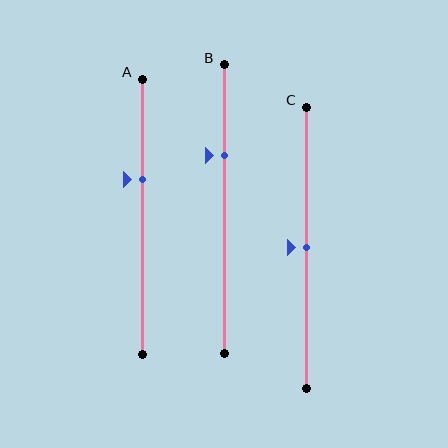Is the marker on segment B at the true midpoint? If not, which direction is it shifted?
No, the marker on segment B is shifted upward by about 19% of the segment length.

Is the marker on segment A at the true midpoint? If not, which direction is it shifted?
No, the marker on segment A is shifted upward by about 14% of the segment length.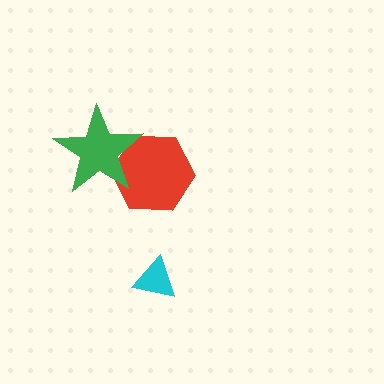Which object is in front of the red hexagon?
The green star is in front of the red hexagon.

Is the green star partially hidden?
No, no other shape covers it.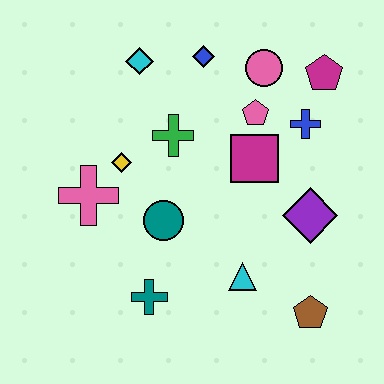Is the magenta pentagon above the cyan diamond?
No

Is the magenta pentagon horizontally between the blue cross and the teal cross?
No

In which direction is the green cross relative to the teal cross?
The green cross is above the teal cross.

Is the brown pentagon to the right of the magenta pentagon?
No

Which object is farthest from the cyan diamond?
The brown pentagon is farthest from the cyan diamond.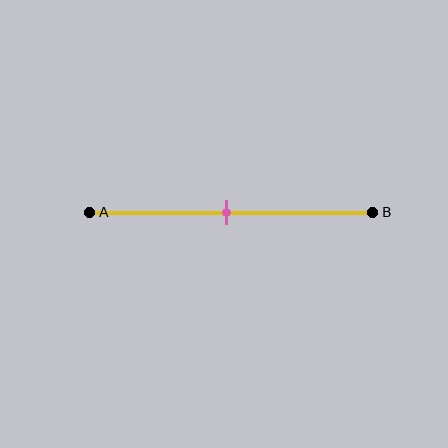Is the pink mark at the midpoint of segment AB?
Yes, the mark is approximately at the midpoint.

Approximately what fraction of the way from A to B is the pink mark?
The pink mark is approximately 50% of the way from A to B.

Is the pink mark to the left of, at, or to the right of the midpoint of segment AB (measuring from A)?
The pink mark is approximately at the midpoint of segment AB.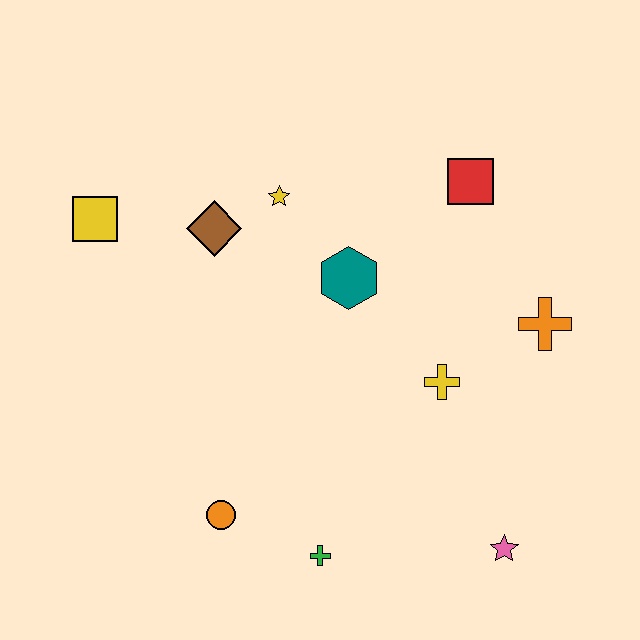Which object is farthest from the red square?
The orange circle is farthest from the red square.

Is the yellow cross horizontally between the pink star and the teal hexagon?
Yes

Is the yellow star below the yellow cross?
No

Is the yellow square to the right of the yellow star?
No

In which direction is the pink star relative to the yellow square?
The pink star is to the right of the yellow square.